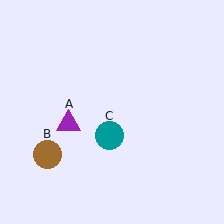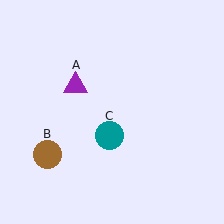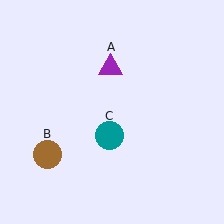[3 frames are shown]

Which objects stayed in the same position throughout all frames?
Brown circle (object B) and teal circle (object C) remained stationary.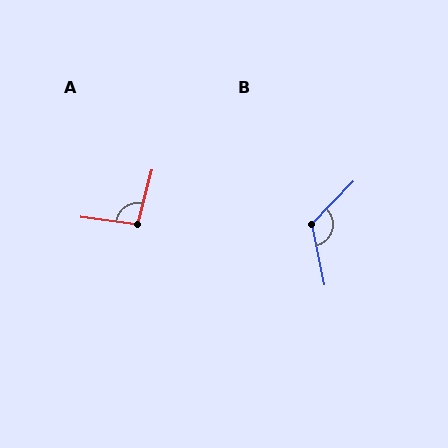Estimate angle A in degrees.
Approximately 97 degrees.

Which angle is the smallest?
A, at approximately 97 degrees.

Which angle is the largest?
B, at approximately 124 degrees.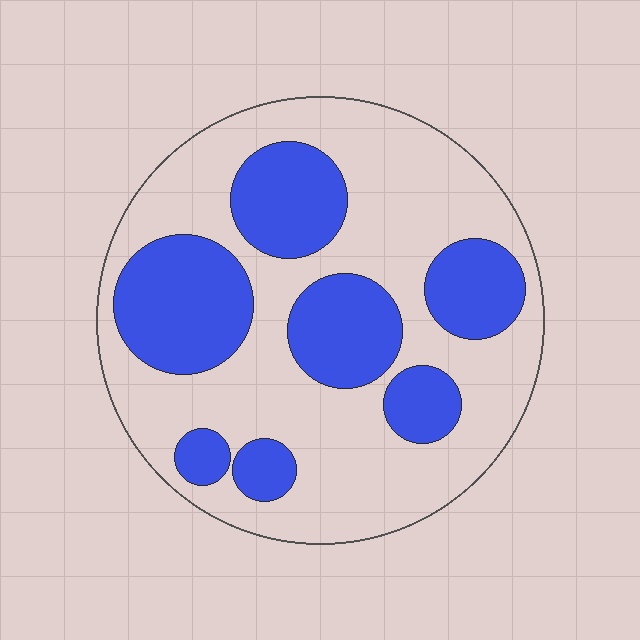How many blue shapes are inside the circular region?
7.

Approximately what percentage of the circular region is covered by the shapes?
Approximately 35%.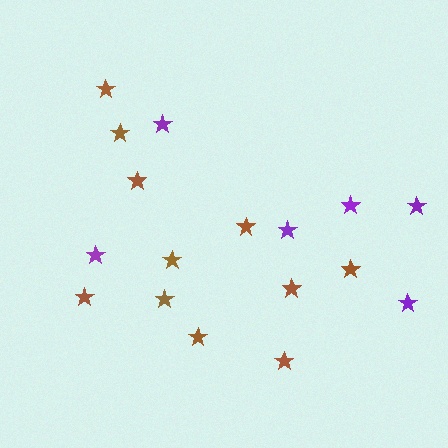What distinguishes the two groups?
There are 2 groups: one group of brown stars (11) and one group of purple stars (6).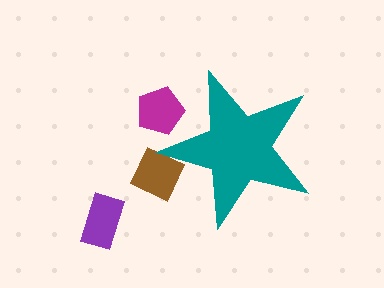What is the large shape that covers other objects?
A teal star.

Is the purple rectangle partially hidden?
No, the purple rectangle is fully visible.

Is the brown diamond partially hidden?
Yes, the brown diamond is partially hidden behind the teal star.